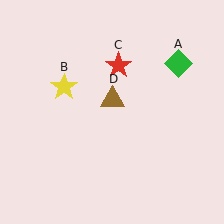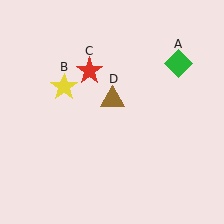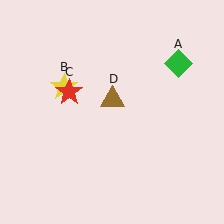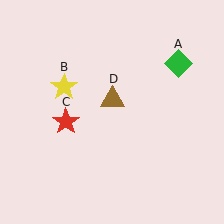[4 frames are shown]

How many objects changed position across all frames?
1 object changed position: red star (object C).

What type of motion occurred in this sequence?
The red star (object C) rotated counterclockwise around the center of the scene.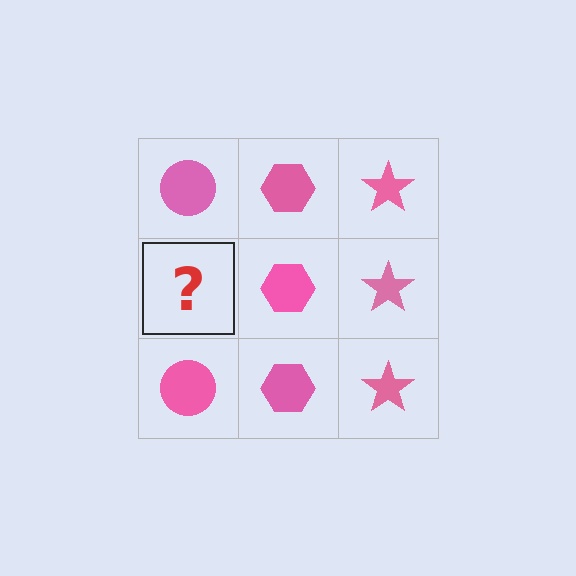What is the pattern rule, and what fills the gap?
The rule is that each column has a consistent shape. The gap should be filled with a pink circle.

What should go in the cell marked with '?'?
The missing cell should contain a pink circle.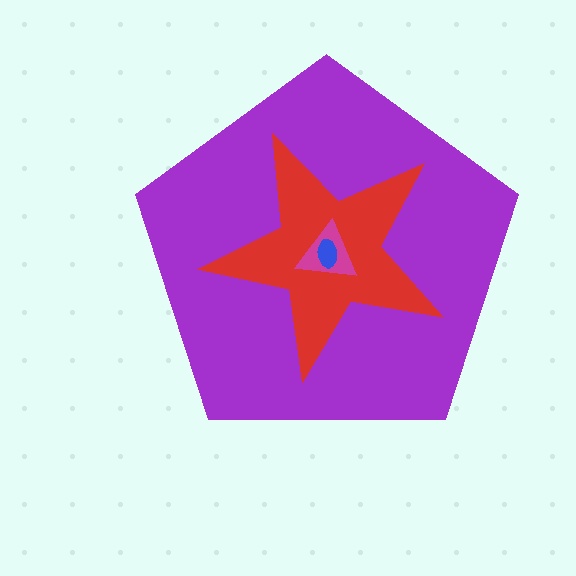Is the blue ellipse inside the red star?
Yes.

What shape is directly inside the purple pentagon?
The red star.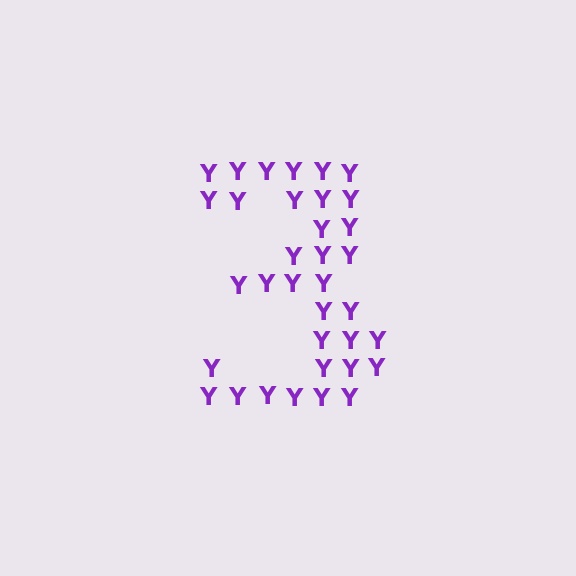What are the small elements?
The small elements are letter Y's.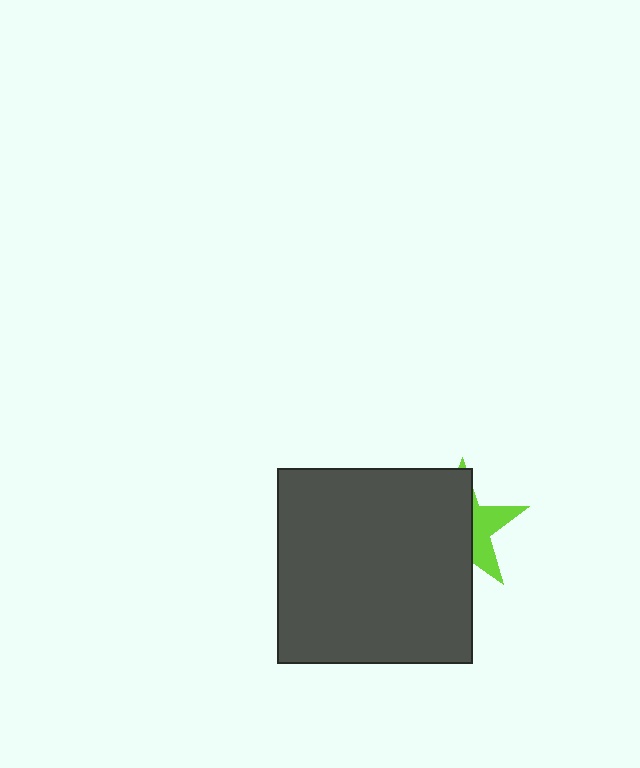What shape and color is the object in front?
The object in front is a dark gray square.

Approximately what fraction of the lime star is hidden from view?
Roughly 66% of the lime star is hidden behind the dark gray square.